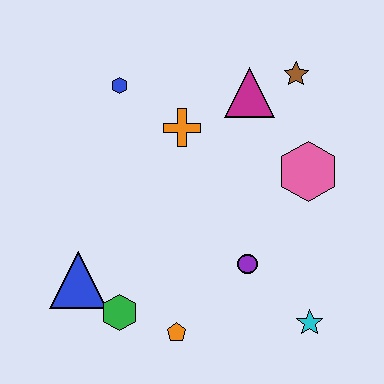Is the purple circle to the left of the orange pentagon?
No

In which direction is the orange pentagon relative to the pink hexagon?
The orange pentagon is below the pink hexagon.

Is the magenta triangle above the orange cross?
Yes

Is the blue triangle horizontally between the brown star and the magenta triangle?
No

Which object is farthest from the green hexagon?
The brown star is farthest from the green hexagon.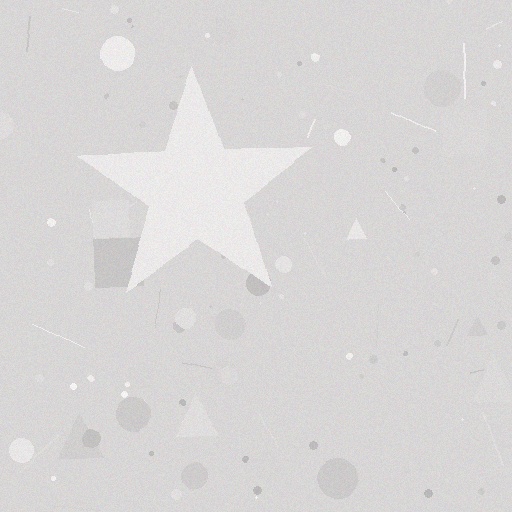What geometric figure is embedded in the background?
A star is embedded in the background.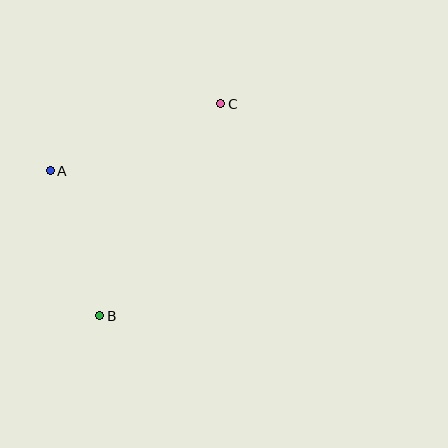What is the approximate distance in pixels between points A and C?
The distance between A and C is approximately 183 pixels.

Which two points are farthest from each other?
Points B and C are farthest from each other.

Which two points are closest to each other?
Points A and B are closest to each other.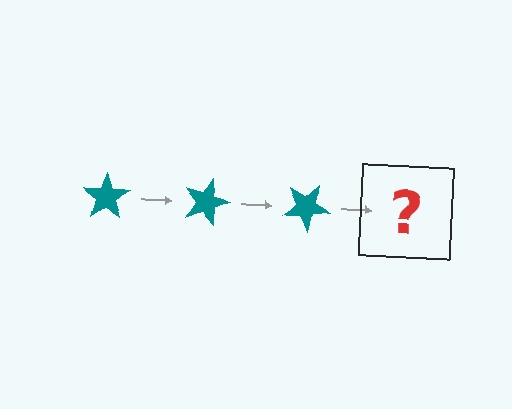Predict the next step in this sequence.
The next step is a teal star rotated 45 degrees.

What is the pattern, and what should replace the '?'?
The pattern is that the star rotates 15 degrees each step. The '?' should be a teal star rotated 45 degrees.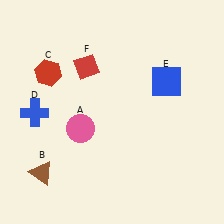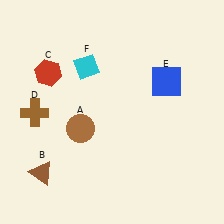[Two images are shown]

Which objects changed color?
A changed from pink to brown. D changed from blue to brown. F changed from red to cyan.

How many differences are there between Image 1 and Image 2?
There are 3 differences between the two images.